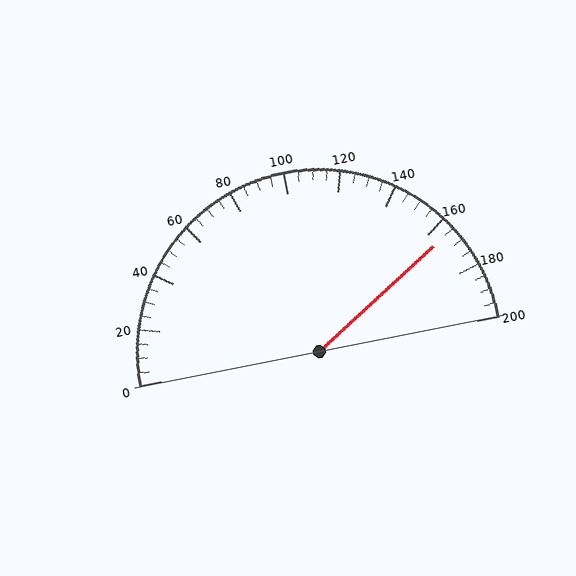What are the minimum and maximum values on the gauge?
The gauge ranges from 0 to 200.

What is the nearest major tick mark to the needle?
The nearest major tick mark is 160.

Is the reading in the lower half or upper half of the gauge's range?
The reading is in the upper half of the range (0 to 200).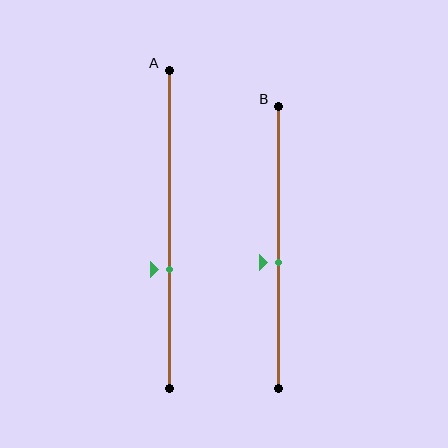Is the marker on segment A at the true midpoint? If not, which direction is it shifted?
No, the marker on segment A is shifted downward by about 13% of the segment length.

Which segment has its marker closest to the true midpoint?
Segment B has its marker closest to the true midpoint.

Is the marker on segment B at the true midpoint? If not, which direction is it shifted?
No, the marker on segment B is shifted downward by about 5% of the segment length.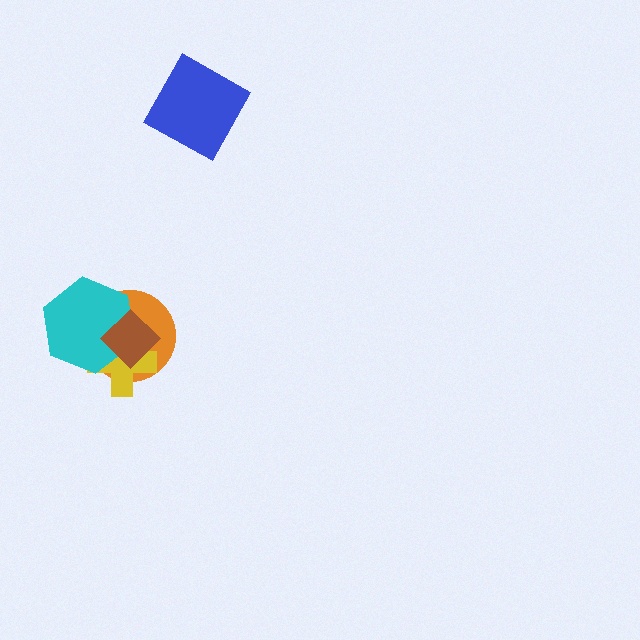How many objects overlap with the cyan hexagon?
3 objects overlap with the cyan hexagon.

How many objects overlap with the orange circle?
3 objects overlap with the orange circle.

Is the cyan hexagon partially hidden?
Yes, it is partially covered by another shape.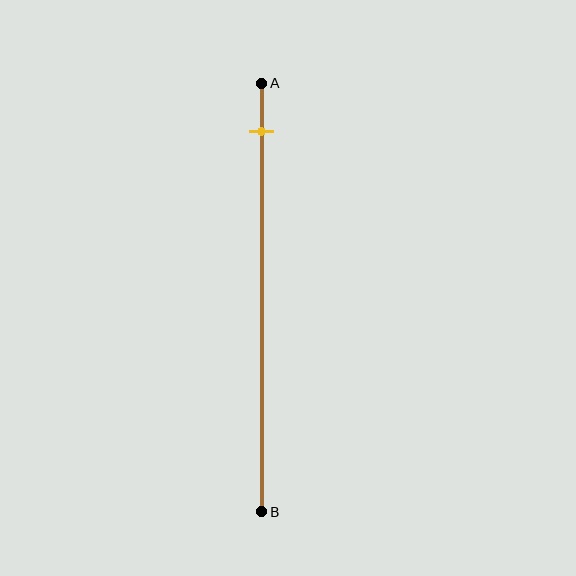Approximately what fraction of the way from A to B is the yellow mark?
The yellow mark is approximately 10% of the way from A to B.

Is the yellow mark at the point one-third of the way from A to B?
No, the mark is at about 10% from A, not at the 33% one-third point.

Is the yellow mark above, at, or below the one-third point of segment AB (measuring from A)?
The yellow mark is above the one-third point of segment AB.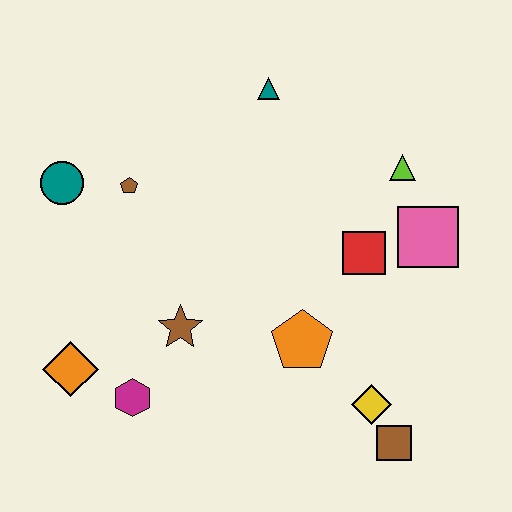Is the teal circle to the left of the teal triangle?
Yes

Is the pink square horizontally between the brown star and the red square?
No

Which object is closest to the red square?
The pink square is closest to the red square.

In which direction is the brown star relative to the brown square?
The brown star is to the left of the brown square.